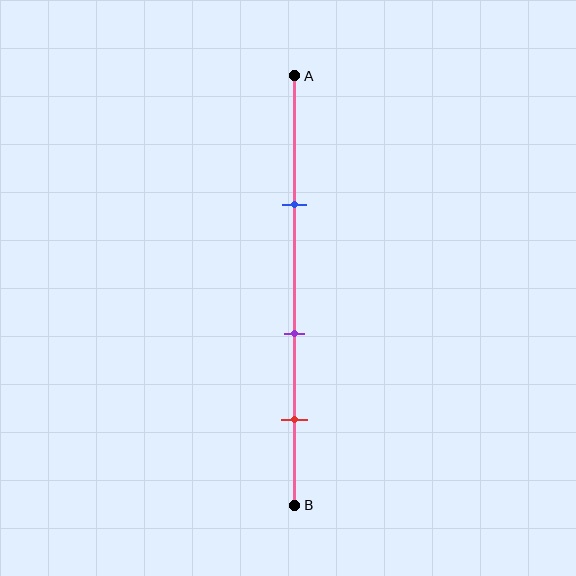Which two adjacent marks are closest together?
The purple and red marks are the closest adjacent pair.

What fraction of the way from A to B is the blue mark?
The blue mark is approximately 30% (0.3) of the way from A to B.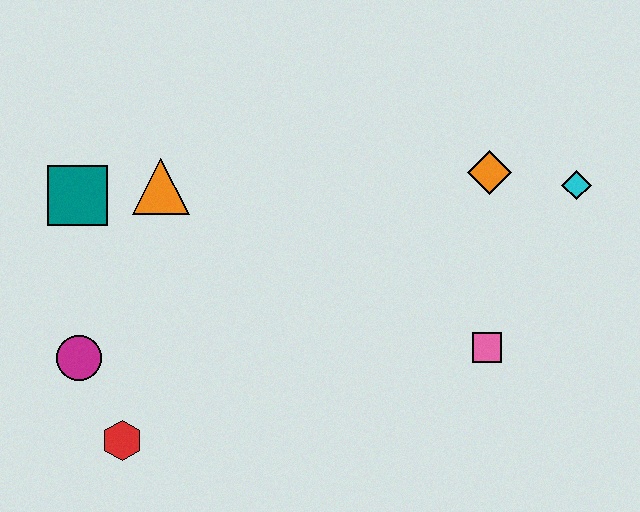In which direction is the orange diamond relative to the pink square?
The orange diamond is above the pink square.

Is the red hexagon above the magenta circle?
No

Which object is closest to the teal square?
The orange triangle is closest to the teal square.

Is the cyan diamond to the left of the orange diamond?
No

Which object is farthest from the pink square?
The teal square is farthest from the pink square.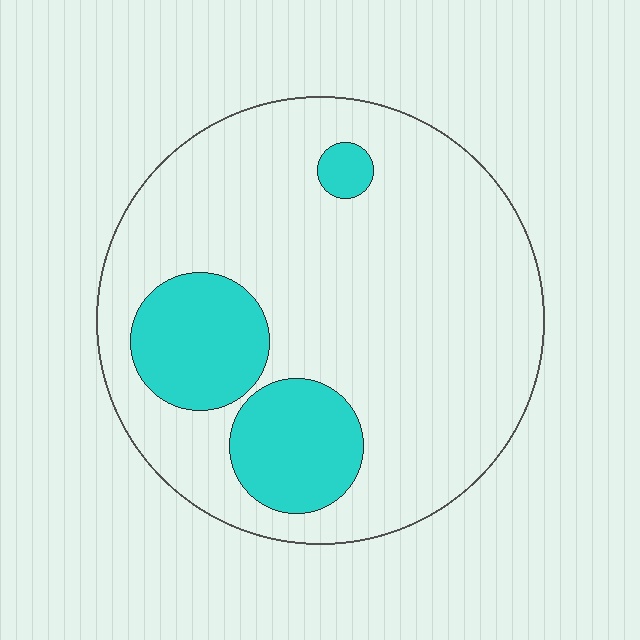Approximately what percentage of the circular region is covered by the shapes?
Approximately 20%.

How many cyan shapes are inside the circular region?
3.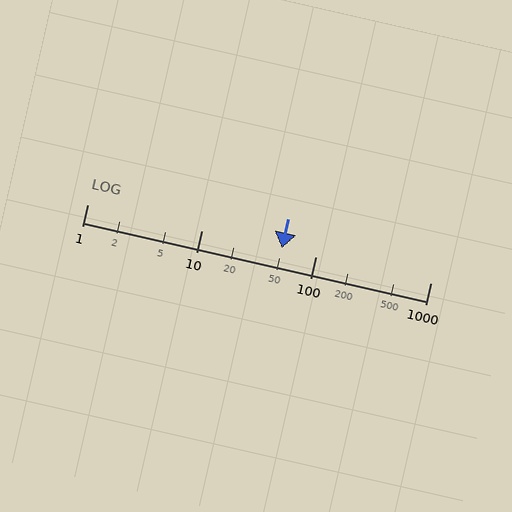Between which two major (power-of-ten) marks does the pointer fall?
The pointer is between 10 and 100.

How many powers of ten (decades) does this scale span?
The scale spans 3 decades, from 1 to 1000.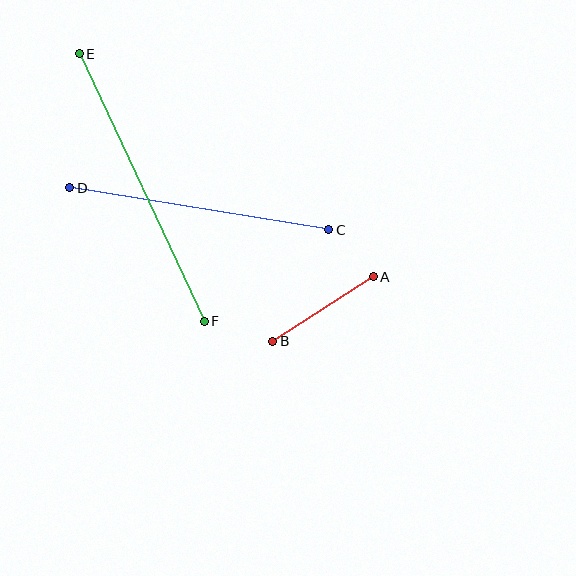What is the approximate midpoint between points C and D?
The midpoint is at approximately (199, 209) pixels.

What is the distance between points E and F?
The distance is approximately 296 pixels.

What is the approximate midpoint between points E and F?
The midpoint is at approximately (142, 188) pixels.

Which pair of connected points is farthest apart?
Points E and F are farthest apart.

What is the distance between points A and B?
The distance is approximately 119 pixels.